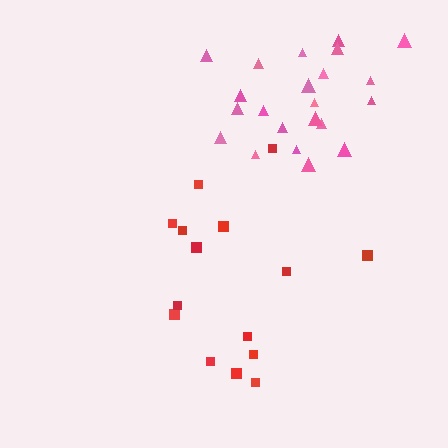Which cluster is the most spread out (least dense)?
Red.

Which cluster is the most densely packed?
Pink.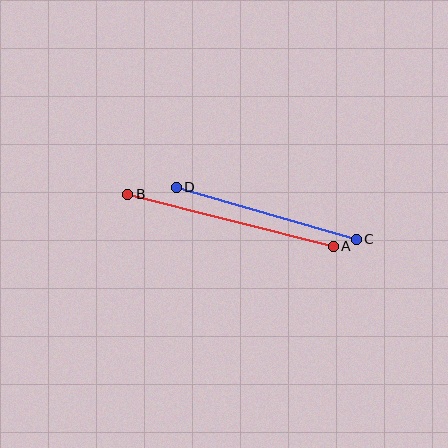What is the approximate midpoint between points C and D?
The midpoint is at approximately (266, 213) pixels.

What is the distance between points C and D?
The distance is approximately 187 pixels.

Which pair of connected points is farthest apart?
Points A and B are farthest apart.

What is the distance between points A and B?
The distance is approximately 212 pixels.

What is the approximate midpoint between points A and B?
The midpoint is at approximately (230, 220) pixels.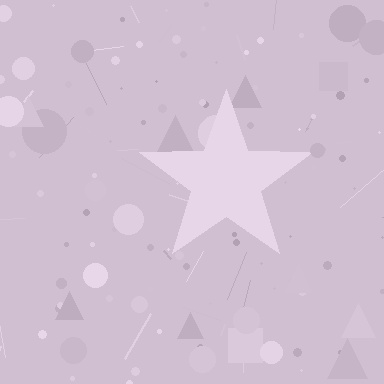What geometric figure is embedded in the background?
A star is embedded in the background.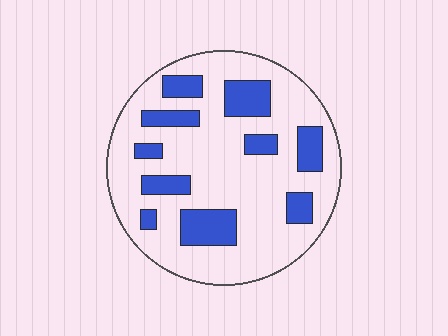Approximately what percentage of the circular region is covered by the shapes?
Approximately 25%.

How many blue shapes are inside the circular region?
10.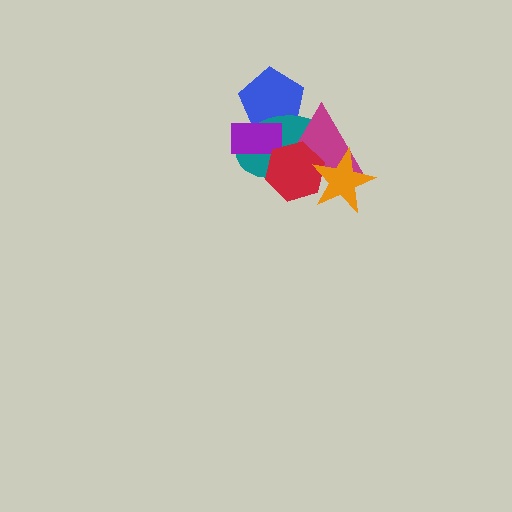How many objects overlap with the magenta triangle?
4 objects overlap with the magenta triangle.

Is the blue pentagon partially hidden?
Yes, it is partially covered by another shape.